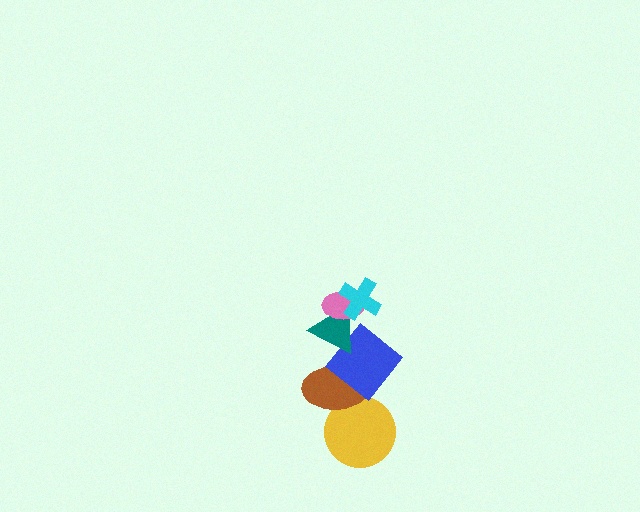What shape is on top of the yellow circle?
The brown ellipse is on top of the yellow circle.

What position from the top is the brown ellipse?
The brown ellipse is 5th from the top.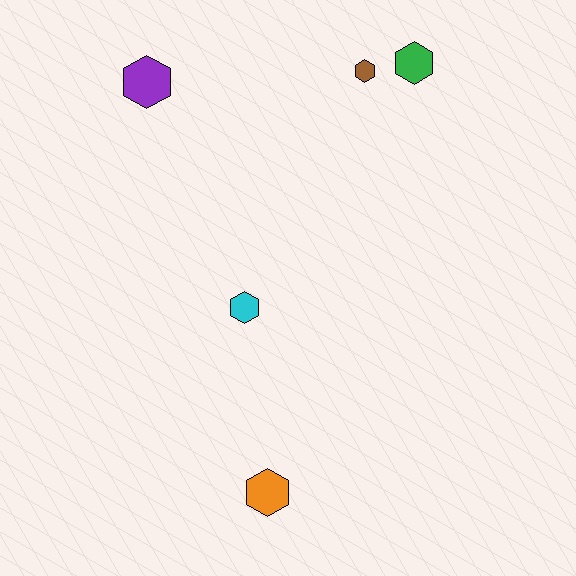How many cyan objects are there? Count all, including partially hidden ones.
There is 1 cyan object.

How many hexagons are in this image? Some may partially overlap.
There are 5 hexagons.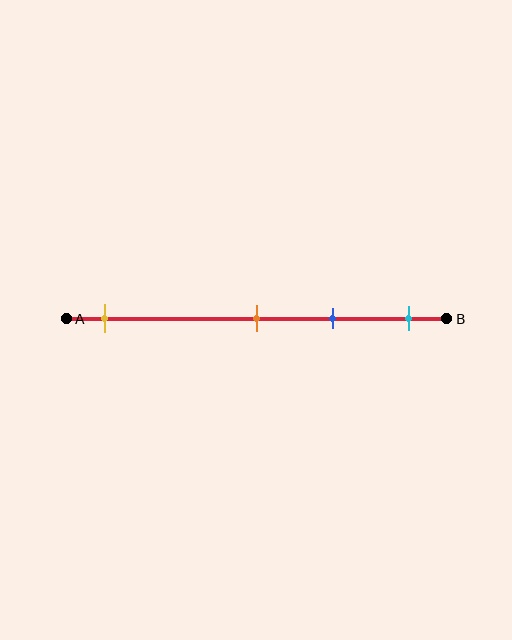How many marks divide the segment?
There are 4 marks dividing the segment.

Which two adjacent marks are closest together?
The orange and blue marks are the closest adjacent pair.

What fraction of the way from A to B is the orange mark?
The orange mark is approximately 50% (0.5) of the way from A to B.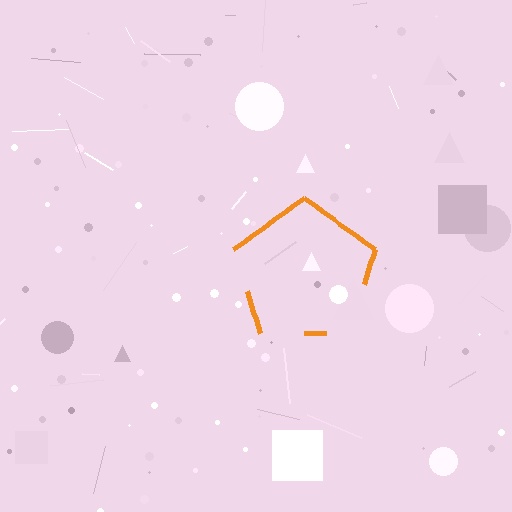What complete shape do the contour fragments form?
The contour fragments form a pentagon.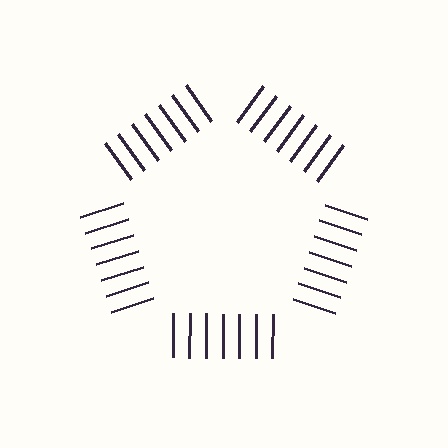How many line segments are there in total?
35 — 7 along each of the 5 edges.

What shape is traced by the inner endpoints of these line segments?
An illusory pentagon — the line segments terminate on its edges but no continuous stroke is drawn.